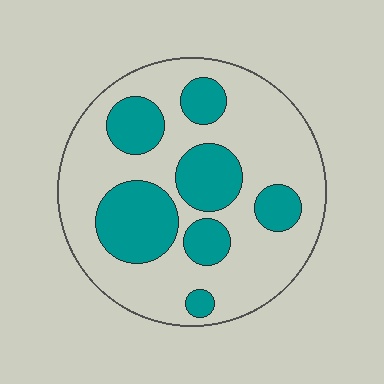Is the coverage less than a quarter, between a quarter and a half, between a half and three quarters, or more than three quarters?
Between a quarter and a half.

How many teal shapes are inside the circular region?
7.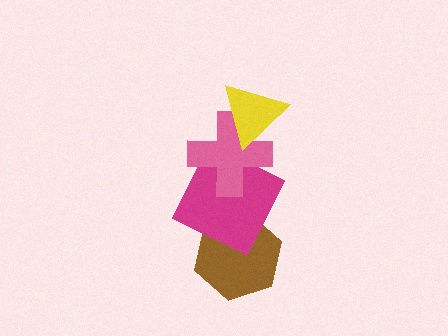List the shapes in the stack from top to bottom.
From top to bottom: the yellow triangle, the pink cross, the magenta square, the brown hexagon.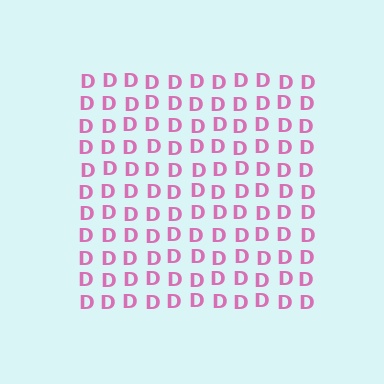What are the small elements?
The small elements are letter D's.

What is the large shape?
The large shape is a square.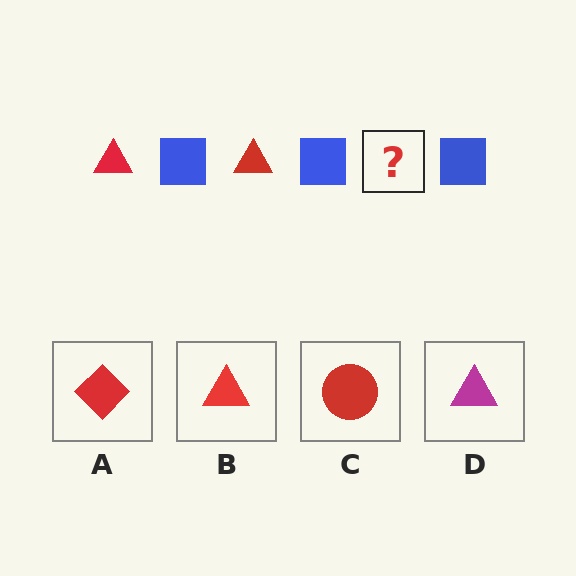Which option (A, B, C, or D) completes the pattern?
B.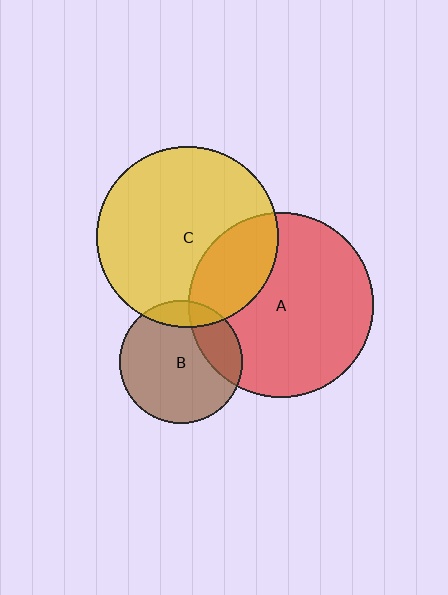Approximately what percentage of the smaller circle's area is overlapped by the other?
Approximately 15%.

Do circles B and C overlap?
Yes.